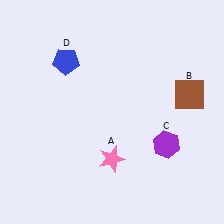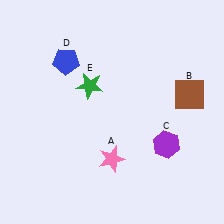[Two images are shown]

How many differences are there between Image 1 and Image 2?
There is 1 difference between the two images.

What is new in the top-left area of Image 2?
A green star (E) was added in the top-left area of Image 2.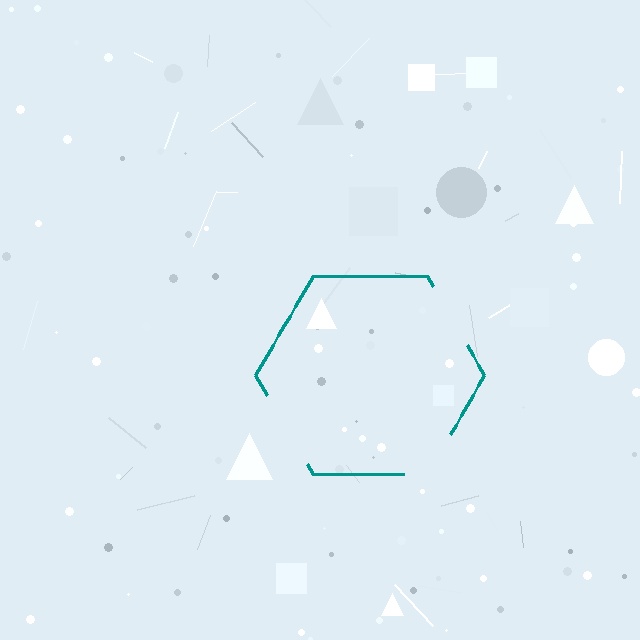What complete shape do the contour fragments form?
The contour fragments form a hexagon.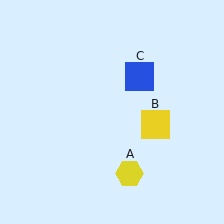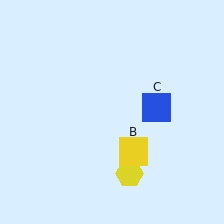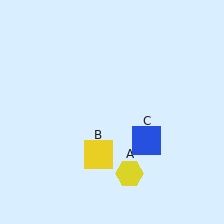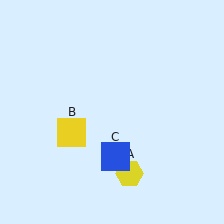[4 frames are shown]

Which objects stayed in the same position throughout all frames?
Yellow hexagon (object A) remained stationary.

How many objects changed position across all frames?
2 objects changed position: yellow square (object B), blue square (object C).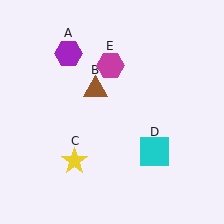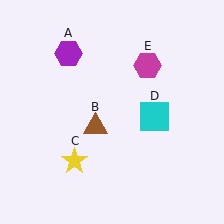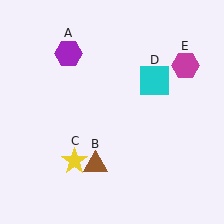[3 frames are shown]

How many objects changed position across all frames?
3 objects changed position: brown triangle (object B), cyan square (object D), magenta hexagon (object E).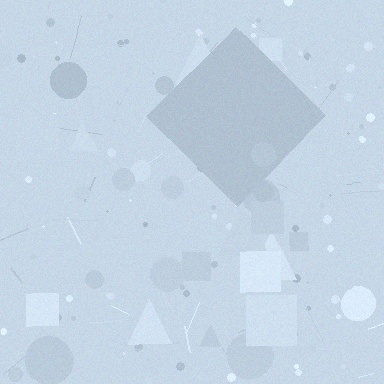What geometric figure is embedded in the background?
A diamond is embedded in the background.